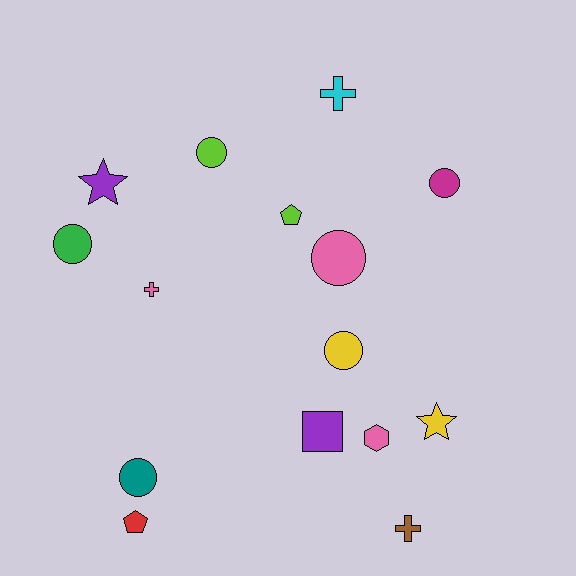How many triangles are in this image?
There are no triangles.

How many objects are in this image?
There are 15 objects.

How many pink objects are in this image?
There are 3 pink objects.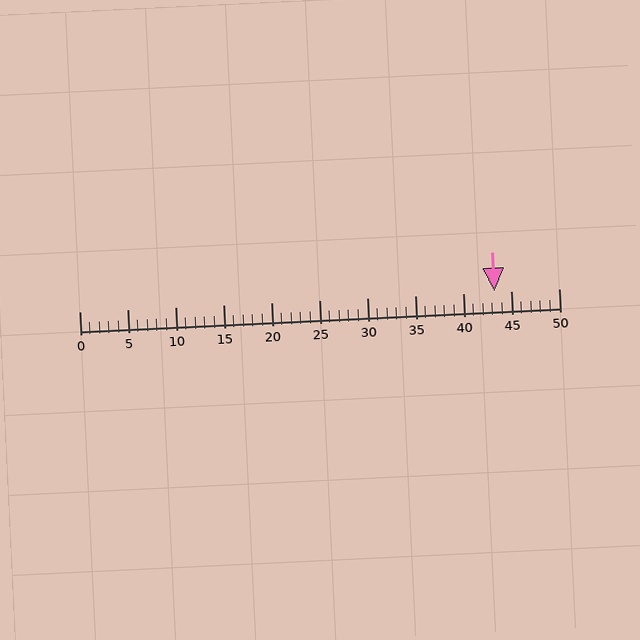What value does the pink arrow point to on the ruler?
The pink arrow points to approximately 43.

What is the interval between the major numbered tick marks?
The major tick marks are spaced 5 units apart.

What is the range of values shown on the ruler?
The ruler shows values from 0 to 50.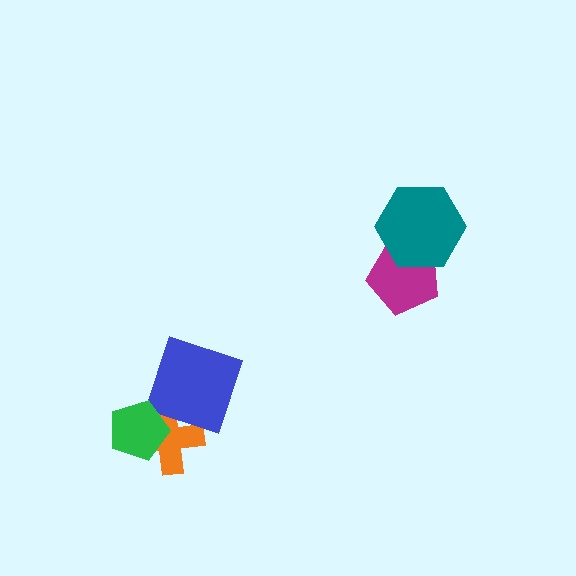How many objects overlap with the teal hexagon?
1 object overlaps with the teal hexagon.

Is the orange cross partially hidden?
Yes, it is partially covered by another shape.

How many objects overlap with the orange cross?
2 objects overlap with the orange cross.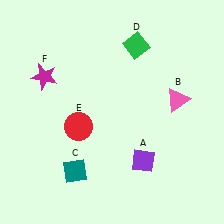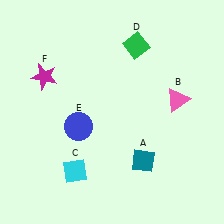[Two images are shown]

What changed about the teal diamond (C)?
In Image 1, C is teal. In Image 2, it changed to cyan.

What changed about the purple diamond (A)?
In Image 1, A is purple. In Image 2, it changed to teal.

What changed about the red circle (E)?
In Image 1, E is red. In Image 2, it changed to blue.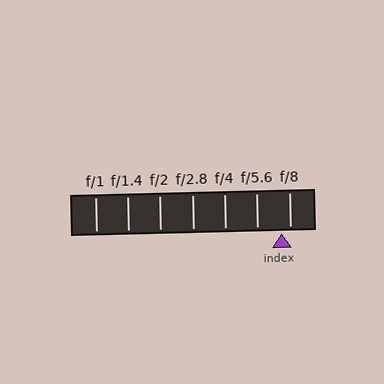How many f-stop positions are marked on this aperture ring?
There are 7 f-stop positions marked.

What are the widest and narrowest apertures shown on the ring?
The widest aperture shown is f/1 and the narrowest is f/8.